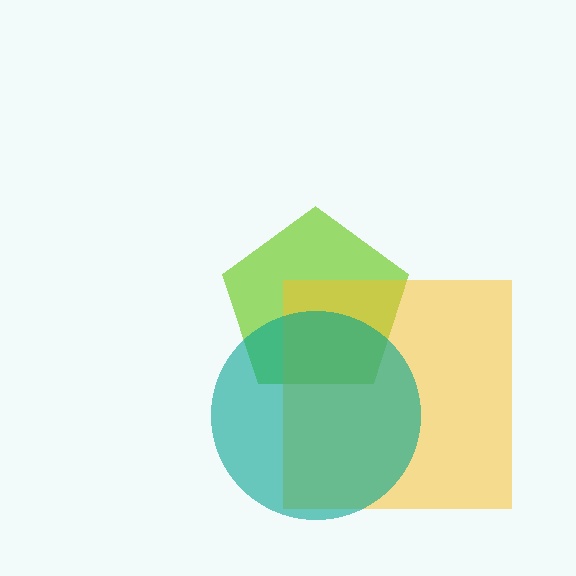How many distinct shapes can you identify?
There are 3 distinct shapes: a lime pentagon, a yellow square, a teal circle.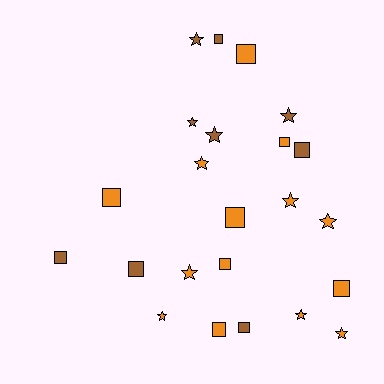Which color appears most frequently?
Orange, with 14 objects.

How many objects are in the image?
There are 23 objects.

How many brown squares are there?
There are 5 brown squares.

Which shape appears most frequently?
Square, with 12 objects.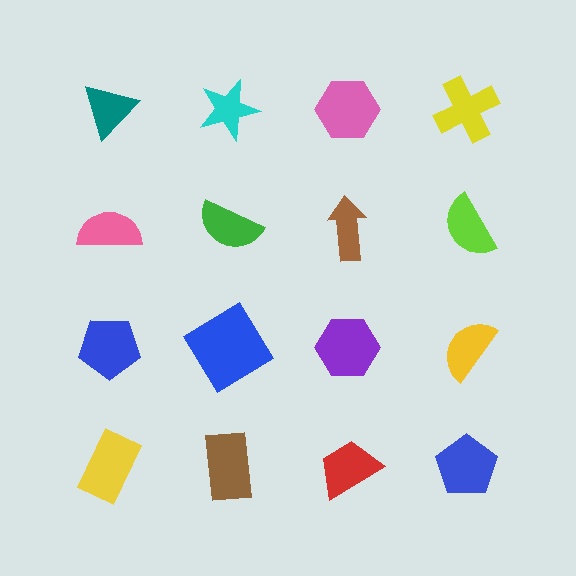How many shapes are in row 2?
4 shapes.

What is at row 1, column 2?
A cyan star.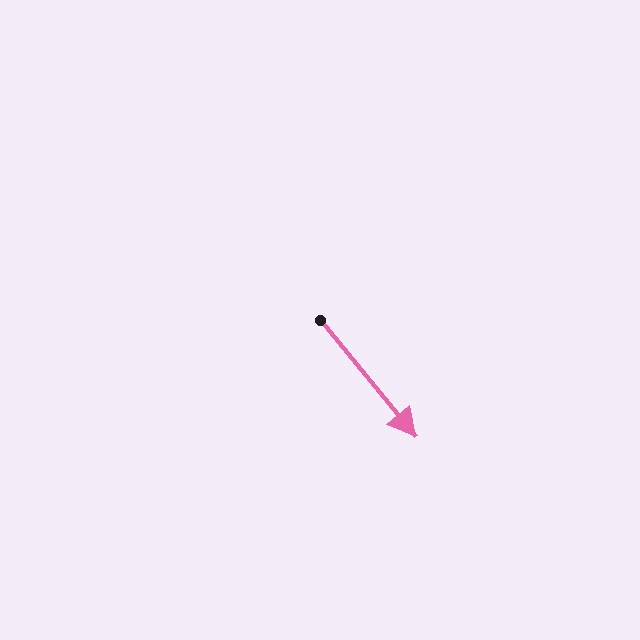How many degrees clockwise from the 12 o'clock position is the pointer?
Approximately 141 degrees.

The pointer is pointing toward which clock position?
Roughly 5 o'clock.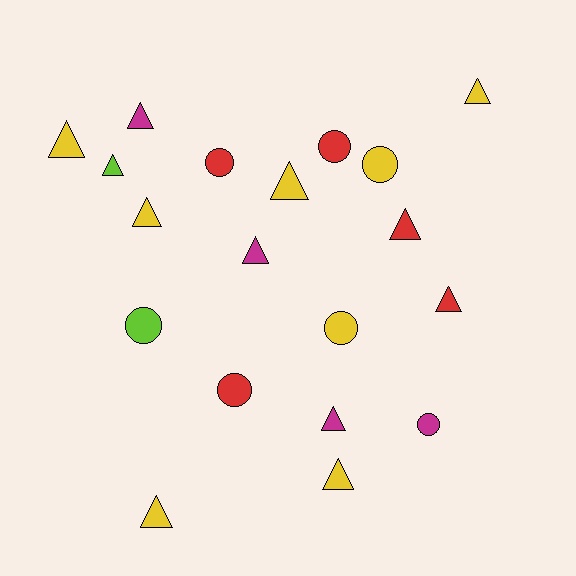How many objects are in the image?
There are 19 objects.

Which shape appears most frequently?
Triangle, with 12 objects.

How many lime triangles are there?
There is 1 lime triangle.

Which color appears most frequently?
Yellow, with 8 objects.